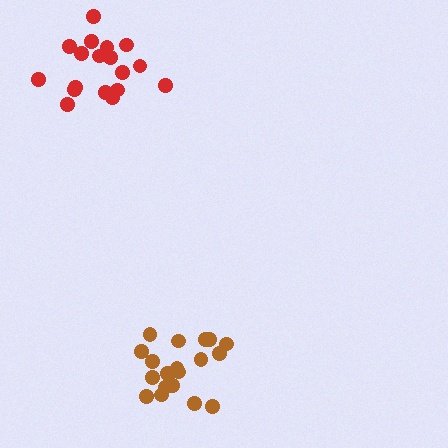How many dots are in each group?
Group 1: 18 dots, Group 2: 19 dots (37 total).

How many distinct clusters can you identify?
There are 2 distinct clusters.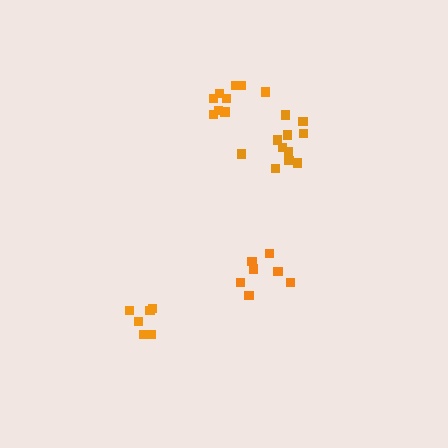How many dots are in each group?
Group 1: 7 dots, Group 2: 11 dots, Group 3: 6 dots, Group 4: 9 dots (33 total).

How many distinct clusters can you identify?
There are 4 distinct clusters.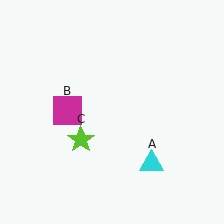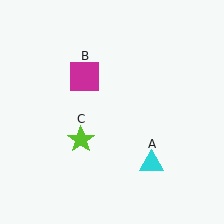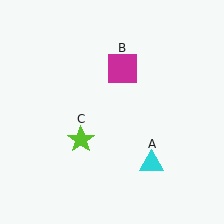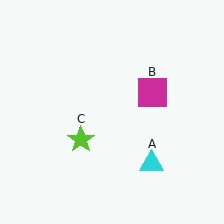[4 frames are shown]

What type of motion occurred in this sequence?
The magenta square (object B) rotated clockwise around the center of the scene.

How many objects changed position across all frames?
1 object changed position: magenta square (object B).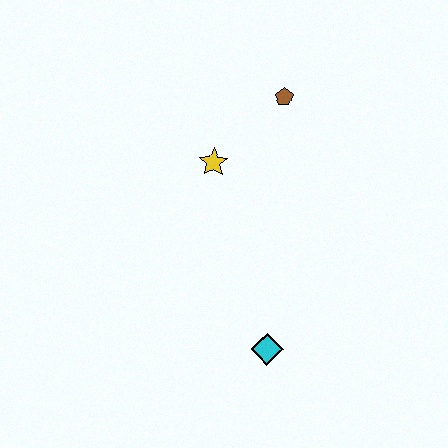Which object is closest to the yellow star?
The brown pentagon is closest to the yellow star.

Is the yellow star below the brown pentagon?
Yes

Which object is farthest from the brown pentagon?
The cyan diamond is farthest from the brown pentagon.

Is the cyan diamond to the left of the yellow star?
No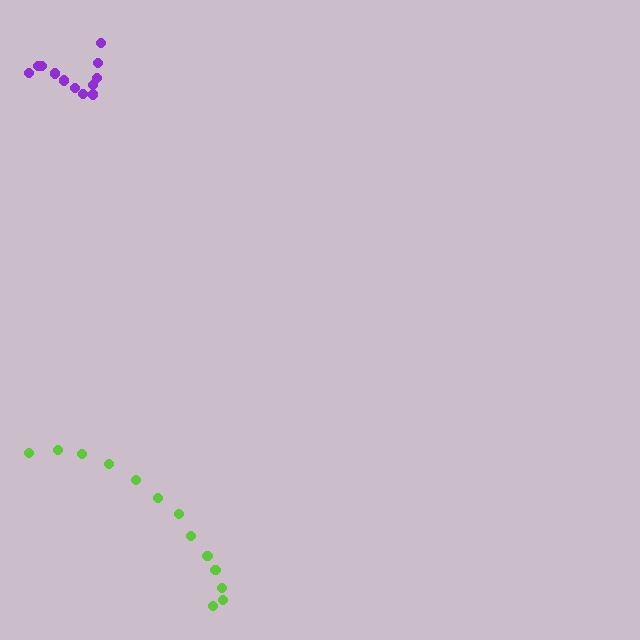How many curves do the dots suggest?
There are 2 distinct paths.